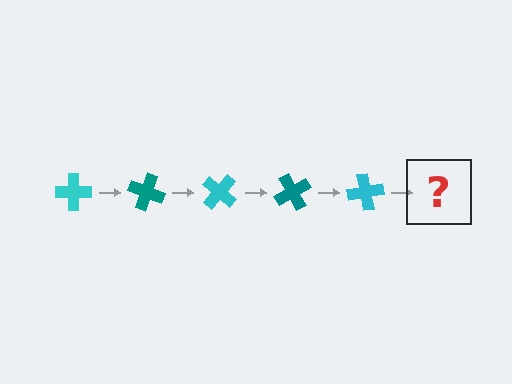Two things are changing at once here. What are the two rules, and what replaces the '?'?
The two rules are that it rotates 20 degrees each step and the color cycles through cyan and teal. The '?' should be a teal cross, rotated 100 degrees from the start.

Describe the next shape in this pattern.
It should be a teal cross, rotated 100 degrees from the start.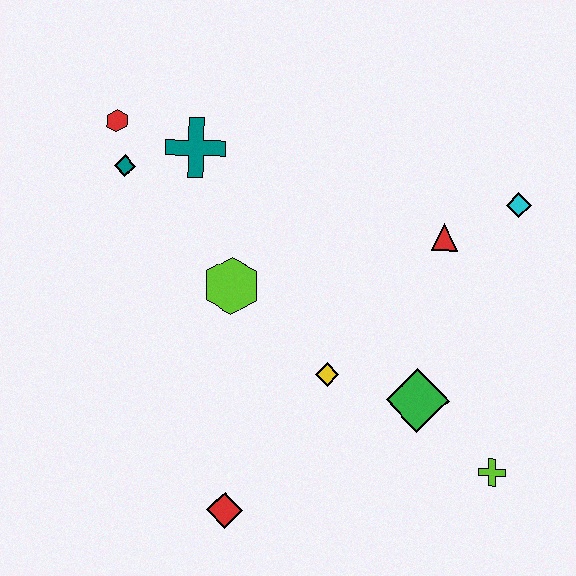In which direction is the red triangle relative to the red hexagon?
The red triangle is to the right of the red hexagon.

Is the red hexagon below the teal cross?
No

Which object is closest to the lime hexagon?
The yellow diamond is closest to the lime hexagon.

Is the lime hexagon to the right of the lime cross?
No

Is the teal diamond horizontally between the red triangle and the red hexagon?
Yes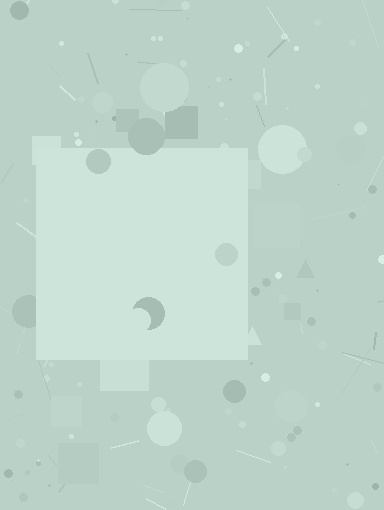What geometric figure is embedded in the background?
A square is embedded in the background.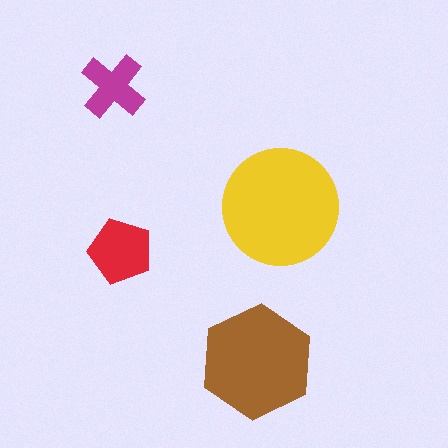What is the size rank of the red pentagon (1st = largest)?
3rd.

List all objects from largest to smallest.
The yellow circle, the brown hexagon, the red pentagon, the magenta cross.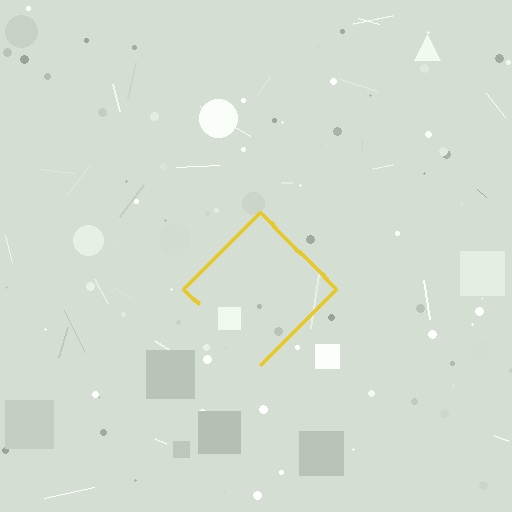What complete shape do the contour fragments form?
The contour fragments form a diamond.